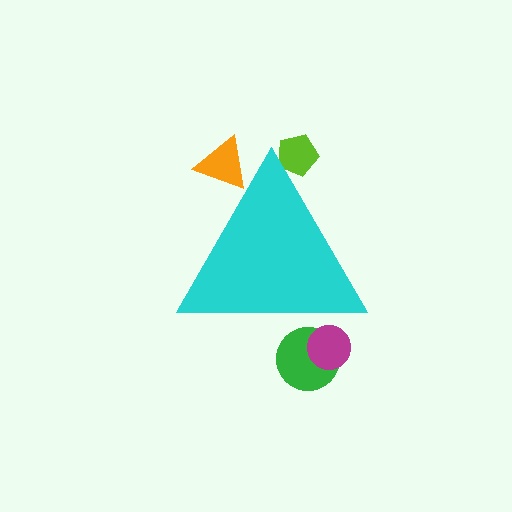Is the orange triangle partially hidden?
Yes, the orange triangle is partially hidden behind the cyan triangle.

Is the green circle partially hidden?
Yes, the green circle is partially hidden behind the cyan triangle.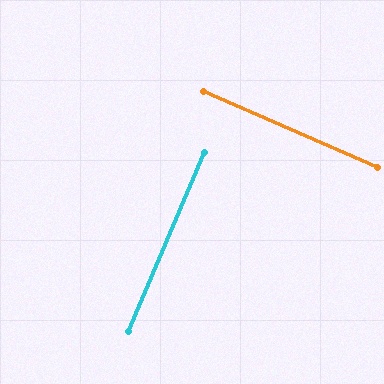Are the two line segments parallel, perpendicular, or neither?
Perpendicular — they meet at approximately 89°.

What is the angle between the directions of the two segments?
Approximately 89 degrees.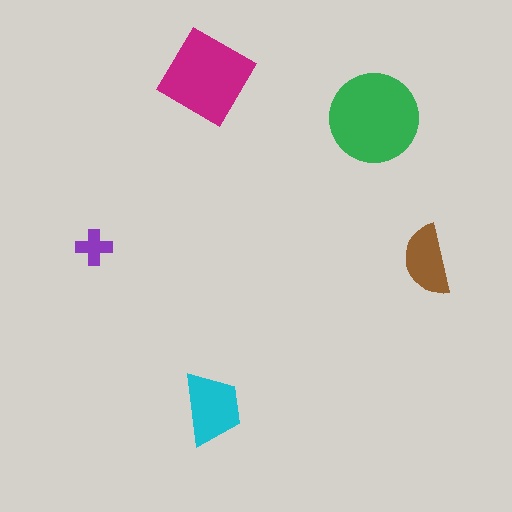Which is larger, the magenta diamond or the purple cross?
The magenta diamond.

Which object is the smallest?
The purple cross.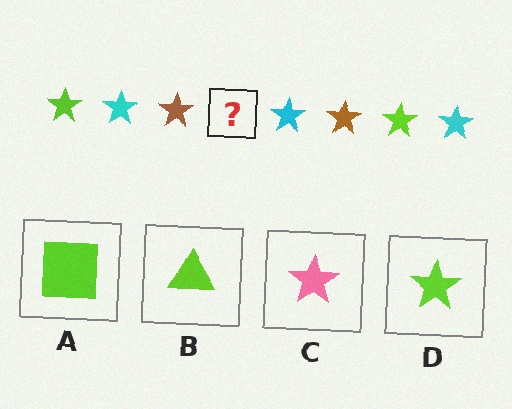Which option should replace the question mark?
Option D.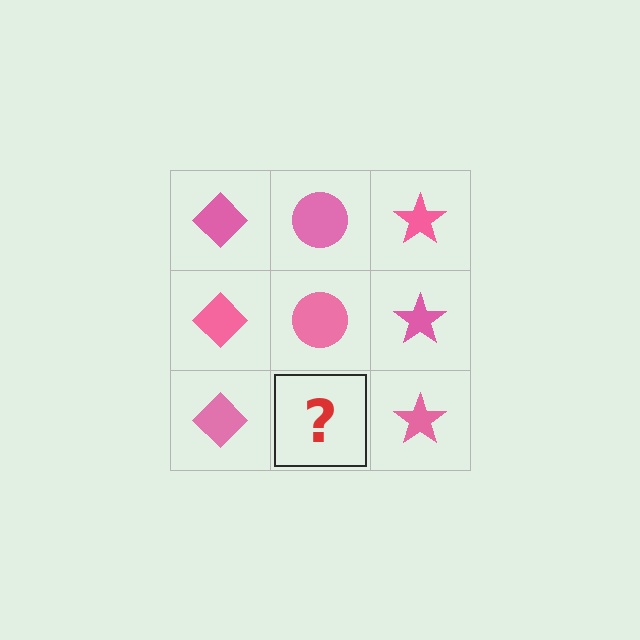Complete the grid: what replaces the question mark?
The question mark should be replaced with a pink circle.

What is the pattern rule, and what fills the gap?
The rule is that each column has a consistent shape. The gap should be filled with a pink circle.